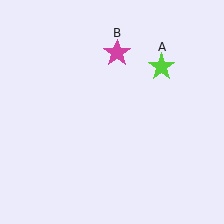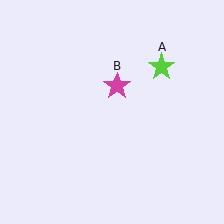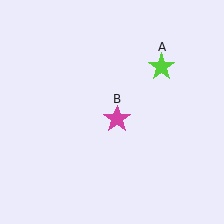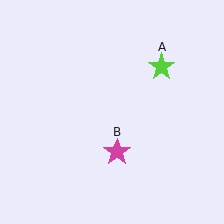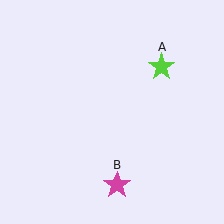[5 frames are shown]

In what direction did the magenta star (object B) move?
The magenta star (object B) moved down.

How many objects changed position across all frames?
1 object changed position: magenta star (object B).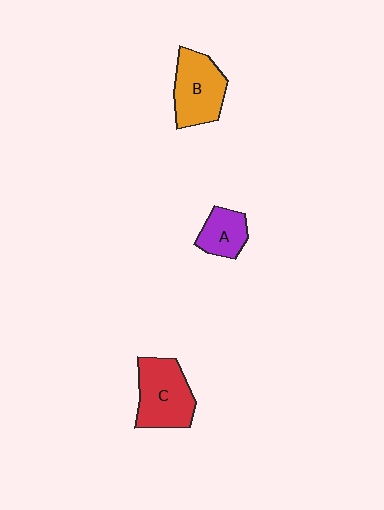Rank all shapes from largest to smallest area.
From largest to smallest: C (red), B (orange), A (purple).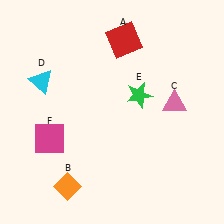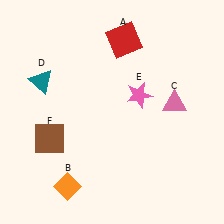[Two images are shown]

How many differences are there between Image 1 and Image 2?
There are 3 differences between the two images.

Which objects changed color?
D changed from cyan to teal. E changed from green to pink. F changed from magenta to brown.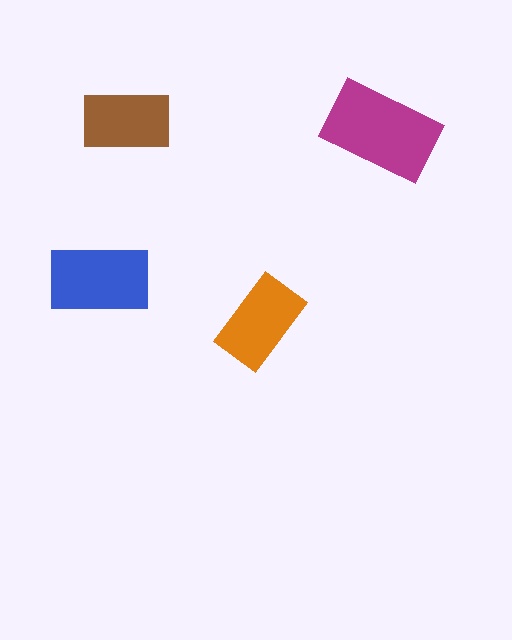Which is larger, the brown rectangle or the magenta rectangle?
The magenta one.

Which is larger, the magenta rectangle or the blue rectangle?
The magenta one.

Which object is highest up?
The brown rectangle is topmost.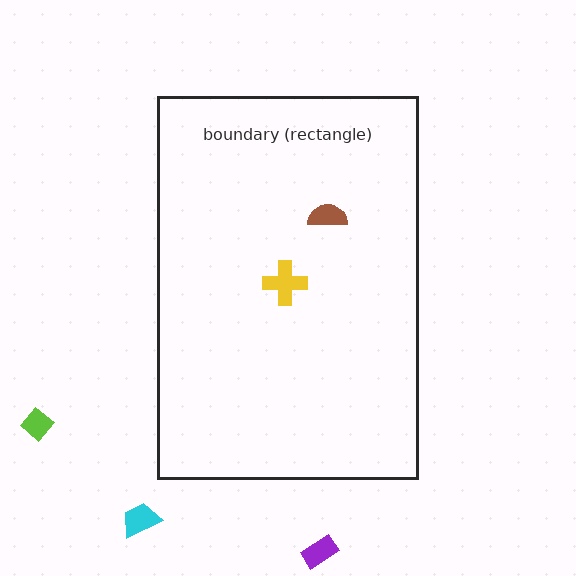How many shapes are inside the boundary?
2 inside, 3 outside.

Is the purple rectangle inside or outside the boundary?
Outside.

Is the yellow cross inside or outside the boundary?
Inside.